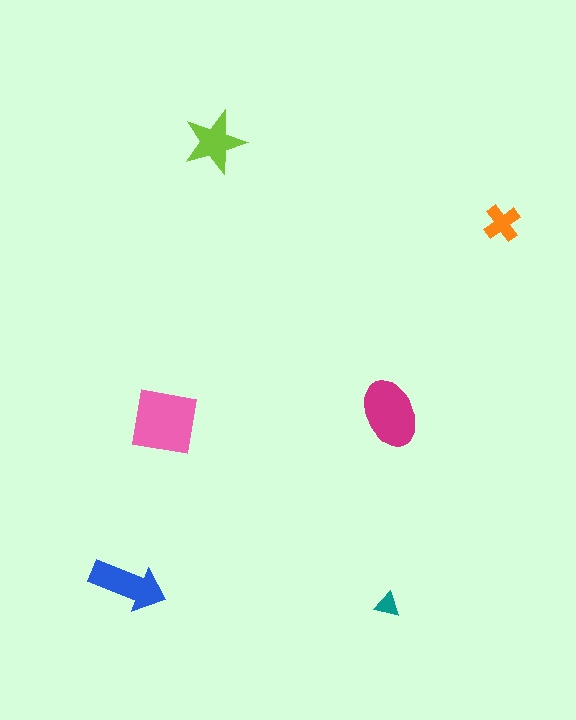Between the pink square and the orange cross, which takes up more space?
The pink square.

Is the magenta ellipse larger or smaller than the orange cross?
Larger.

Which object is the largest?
The pink square.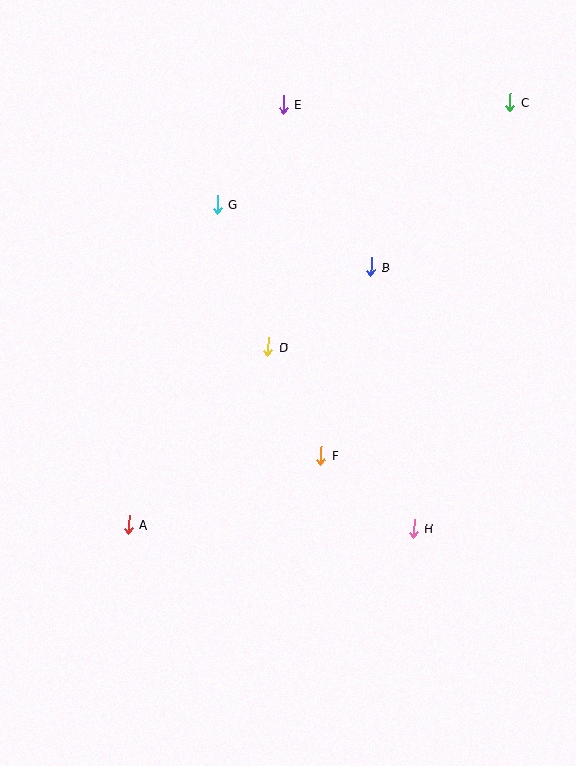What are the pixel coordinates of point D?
Point D is at (268, 347).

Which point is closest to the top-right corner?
Point C is closest to the top-right corner.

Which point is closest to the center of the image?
Point D at (268, 347) is closest to the center.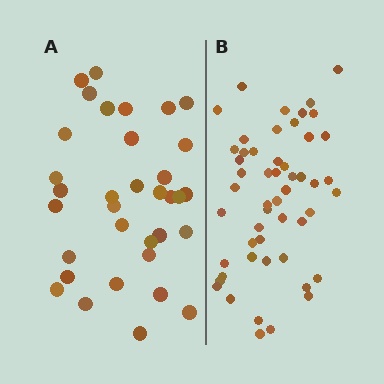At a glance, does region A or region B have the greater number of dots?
Region B (the right region) has more dots.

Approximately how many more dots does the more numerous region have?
Region B has approximately 20 more dots than region A.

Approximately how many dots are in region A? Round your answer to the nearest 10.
About 30 dots. (The exact count is 34, which rounds to 30.)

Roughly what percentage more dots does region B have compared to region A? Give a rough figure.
About 55% more.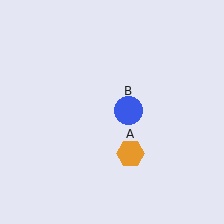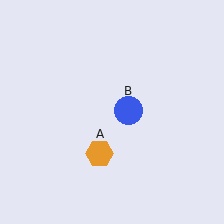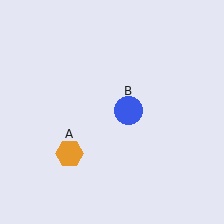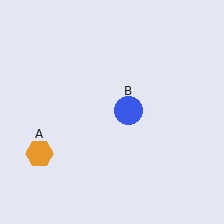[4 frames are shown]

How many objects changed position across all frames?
1 object changed position: orange hexagon (object A).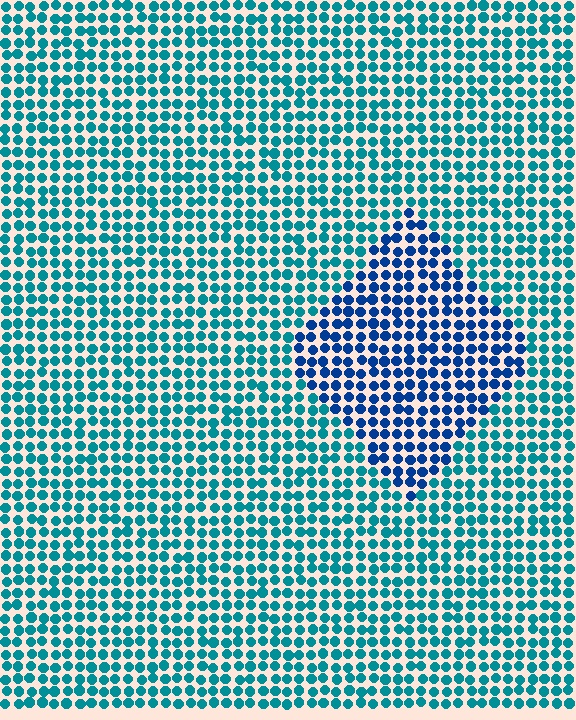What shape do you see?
I see a diamond.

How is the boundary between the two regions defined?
The boundary is defined purely by a slight shift in hue (about 33 degrees). Spacing, size, and orientation are identical on both sides.